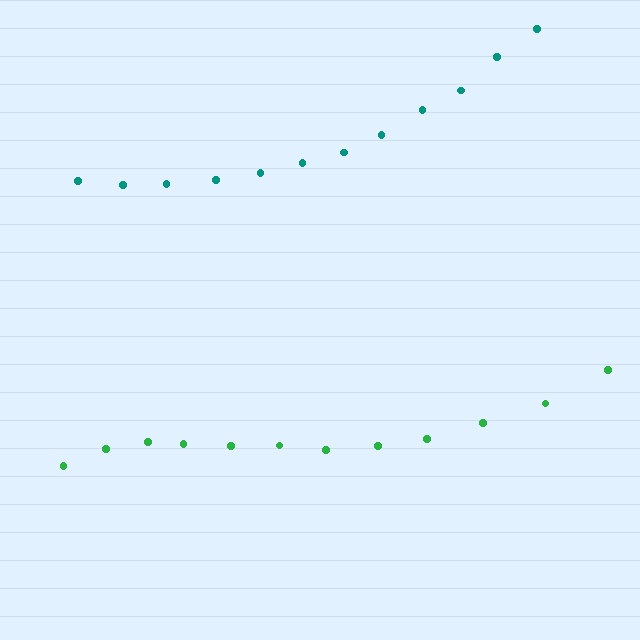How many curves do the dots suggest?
There are 2 distinct paths.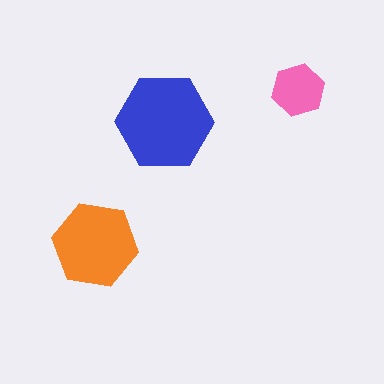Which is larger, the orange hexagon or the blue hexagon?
The blue one.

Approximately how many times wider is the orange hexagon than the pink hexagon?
About 1.5 times wider.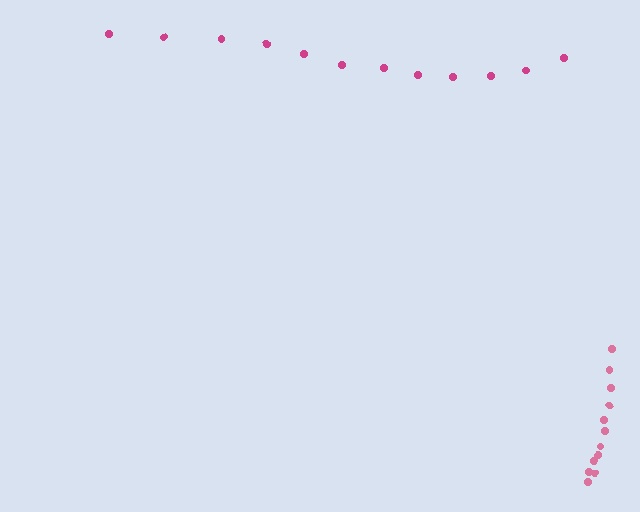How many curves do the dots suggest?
There are 2 distinct paths.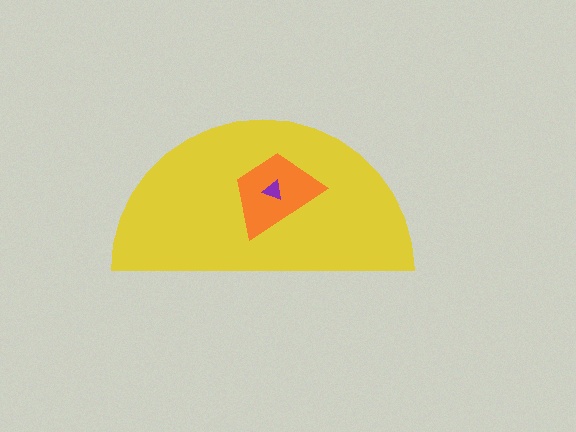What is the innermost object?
The purple triangle.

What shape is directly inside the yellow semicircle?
The orange trapezoid.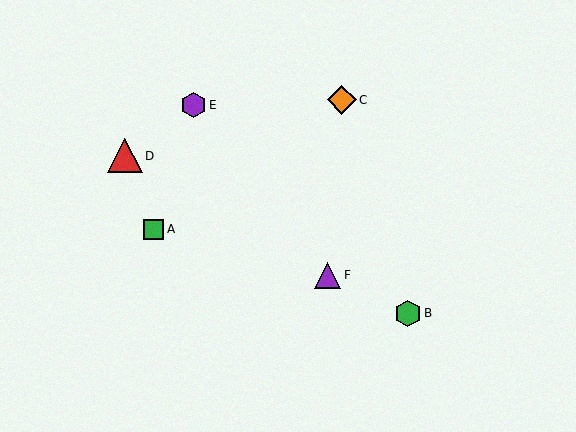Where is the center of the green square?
The center of the green square is at (154, 229).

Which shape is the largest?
The red triangle (labeled D) is the largest.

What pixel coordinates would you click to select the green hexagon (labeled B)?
Click at (408, 313) to select the green hexagon B.